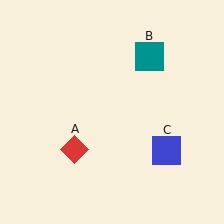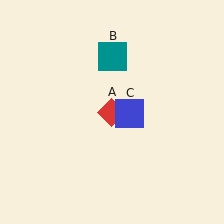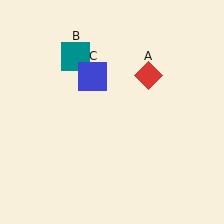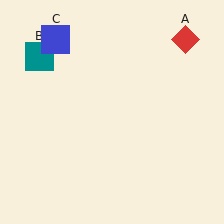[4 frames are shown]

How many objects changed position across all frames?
3 objects changed position: red diamond (object A), teal square (object B), blue square (object C).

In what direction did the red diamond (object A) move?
The red diamond (object A) moved up and to the right.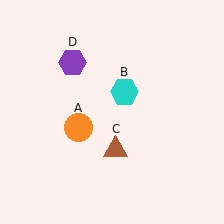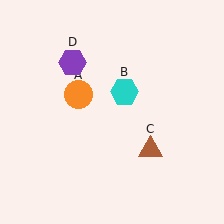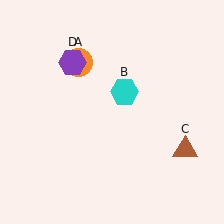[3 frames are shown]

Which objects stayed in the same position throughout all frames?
Cyan hexagon (object B) and purple hexagon (object D) remained stationary.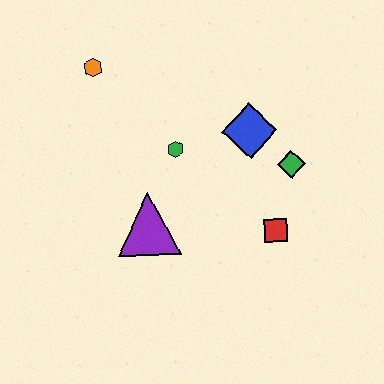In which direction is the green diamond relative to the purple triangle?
The green diamond is to the right of the purple triangle.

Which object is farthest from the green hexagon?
The red square is farthest from the green hexagon.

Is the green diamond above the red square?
Yes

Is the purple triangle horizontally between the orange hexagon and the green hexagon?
Yes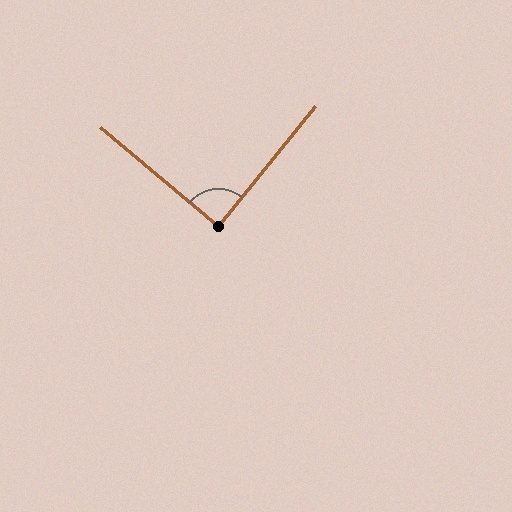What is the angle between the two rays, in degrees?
Approximately 89 degrees.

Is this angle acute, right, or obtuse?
It is approximately a right angle.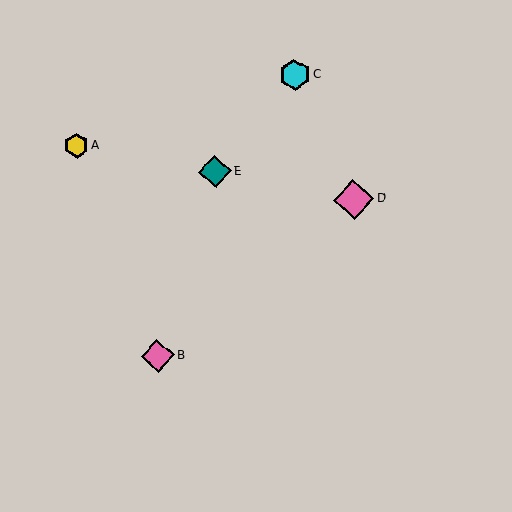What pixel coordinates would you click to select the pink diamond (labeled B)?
Click at (158, 356) to select the pink diamond B.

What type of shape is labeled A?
Shape A is a yellow hexagon.